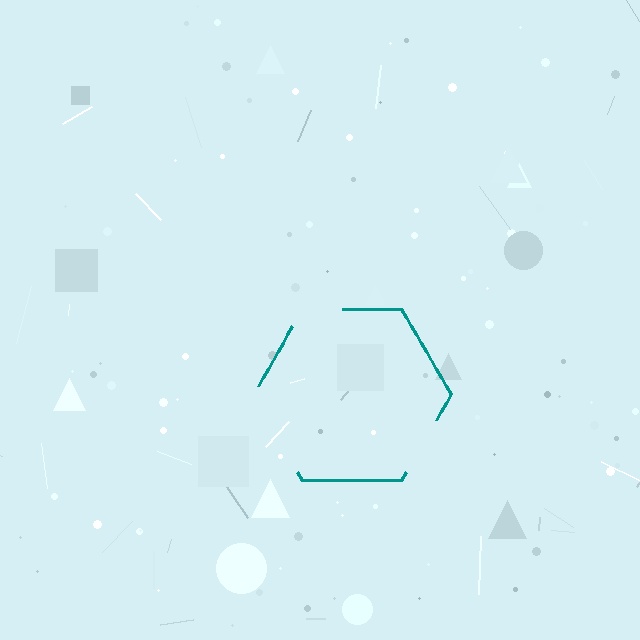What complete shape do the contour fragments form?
The contour fragments form a hexagon.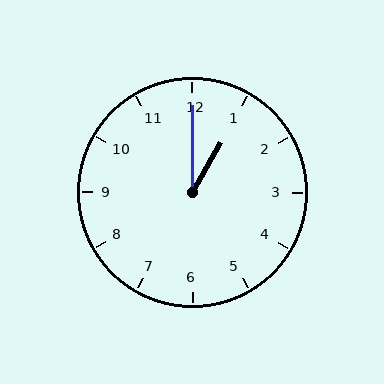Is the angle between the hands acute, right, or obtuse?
It is acute.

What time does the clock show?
1:00.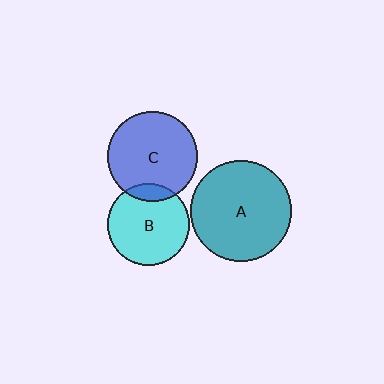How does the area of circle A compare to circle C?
Approximately 1.3 times.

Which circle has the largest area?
Circle A (teal).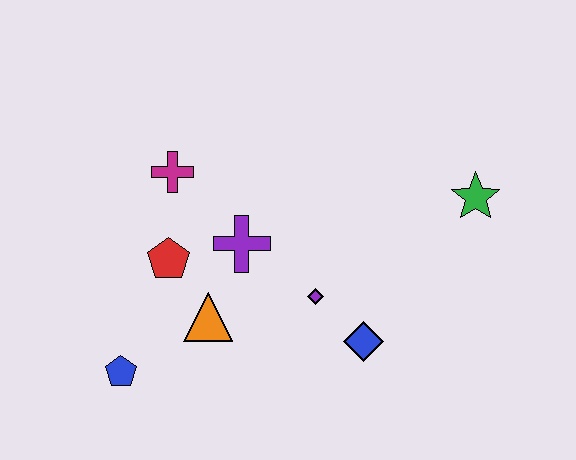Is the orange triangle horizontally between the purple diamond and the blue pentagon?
Yes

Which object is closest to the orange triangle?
The red pentagon is closest to the orange triangle.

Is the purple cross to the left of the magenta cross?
No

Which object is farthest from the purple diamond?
The blue pentagon is farthest from the purple diamond.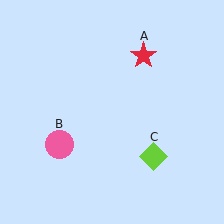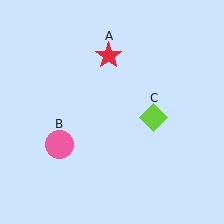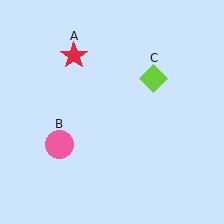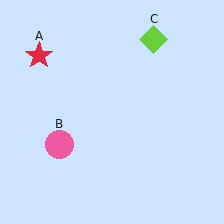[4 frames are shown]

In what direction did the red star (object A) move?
The red star (object A) moved left.